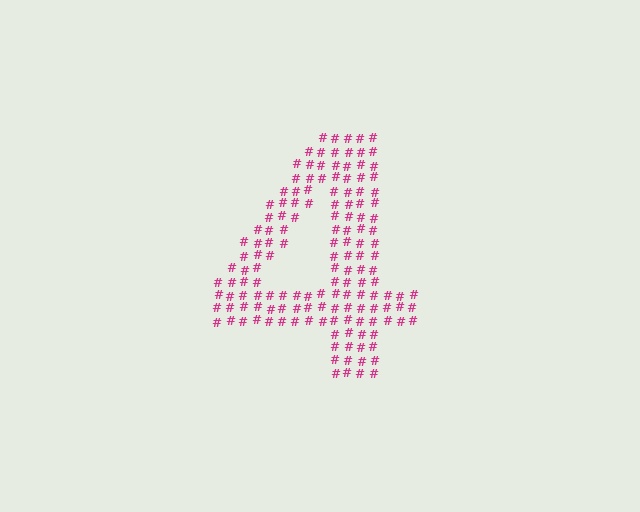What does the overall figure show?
The overall figure shows the digit 4.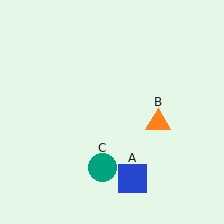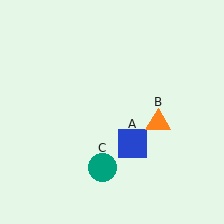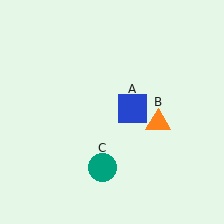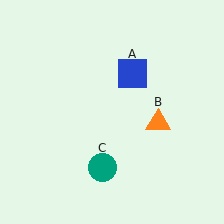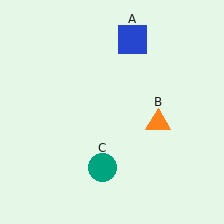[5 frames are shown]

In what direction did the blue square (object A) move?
The blue square (object A) moved up.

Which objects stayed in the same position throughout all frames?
Orange triangle (object B) and teal circle (object C) remained stationary.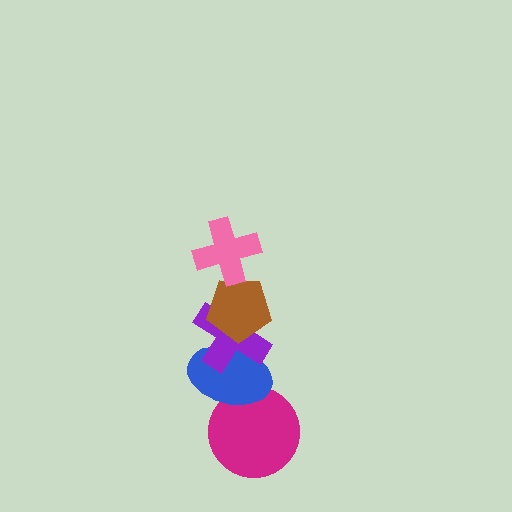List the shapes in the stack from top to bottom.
From top to bottom: the pink cross, the brown pentagon, the purple cross, the blue ellipse, the magenta circle.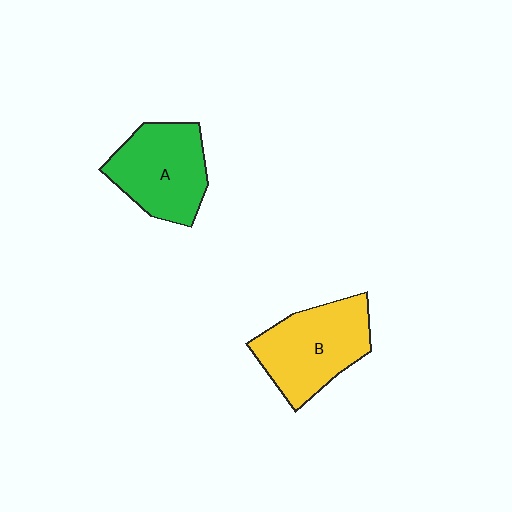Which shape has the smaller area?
Shape A (green).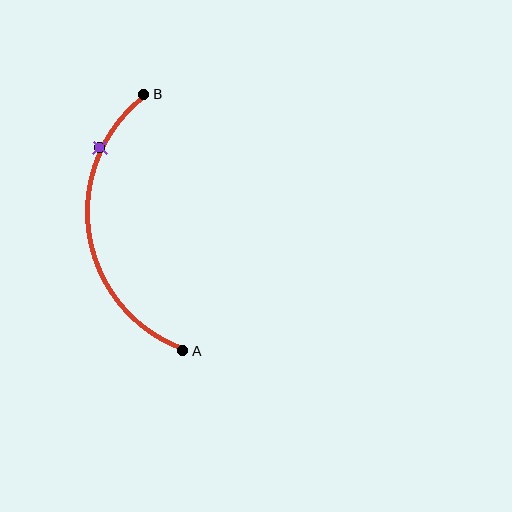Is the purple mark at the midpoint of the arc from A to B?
No. The purple mark lies on the arc but is closer to endpoint B. The arc midpoint would be at the point on the curve equidistant along the arc from both A and B.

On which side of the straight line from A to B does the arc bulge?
The arc bulges to the left of the straight line connecting A and B.